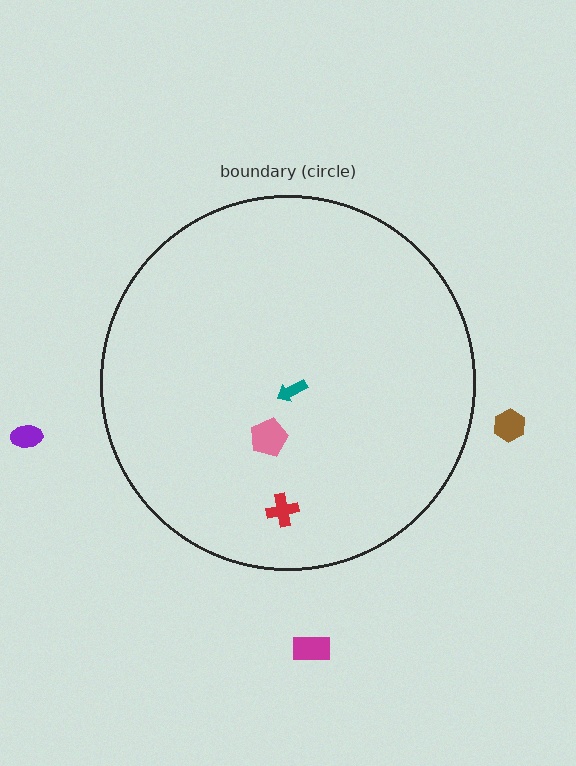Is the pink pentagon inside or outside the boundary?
Inside.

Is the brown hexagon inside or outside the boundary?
Outside.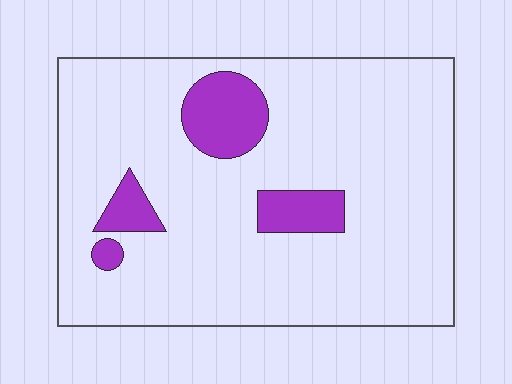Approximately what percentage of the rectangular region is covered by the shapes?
Approximately 10%.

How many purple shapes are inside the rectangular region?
4.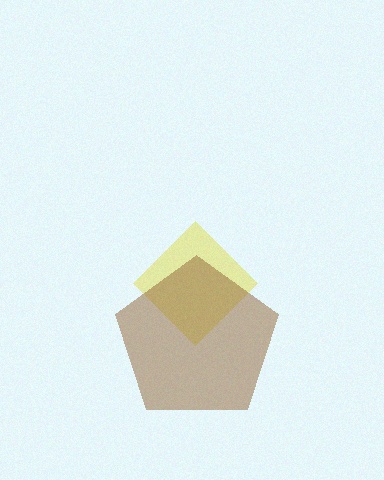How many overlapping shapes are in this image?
There are 2 overlapping shapes in the image.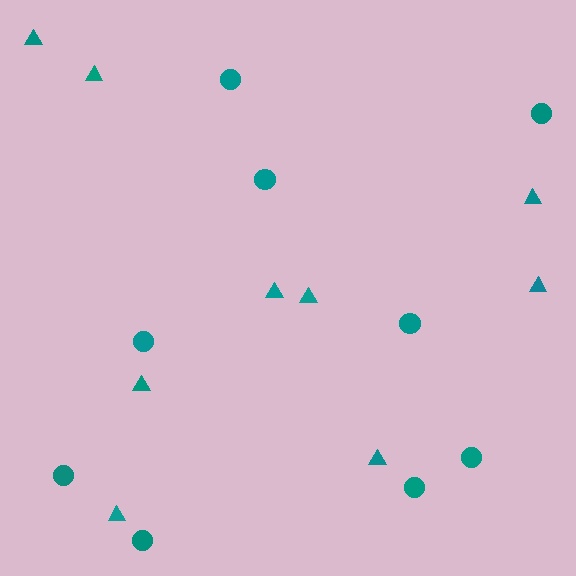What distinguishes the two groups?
There are 2 groups: one group of circles (9) and one group of triangles (9).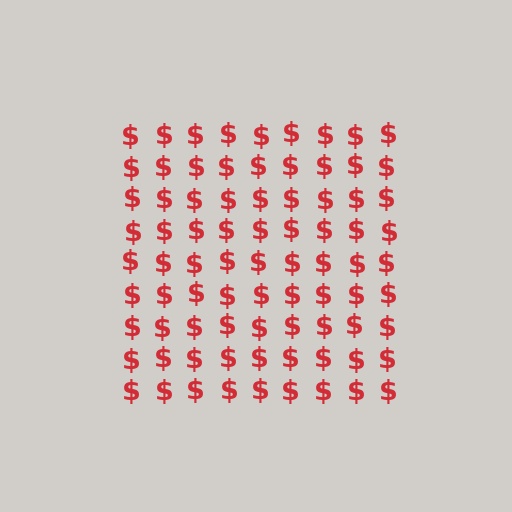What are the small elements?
The small elements are dollar signs.